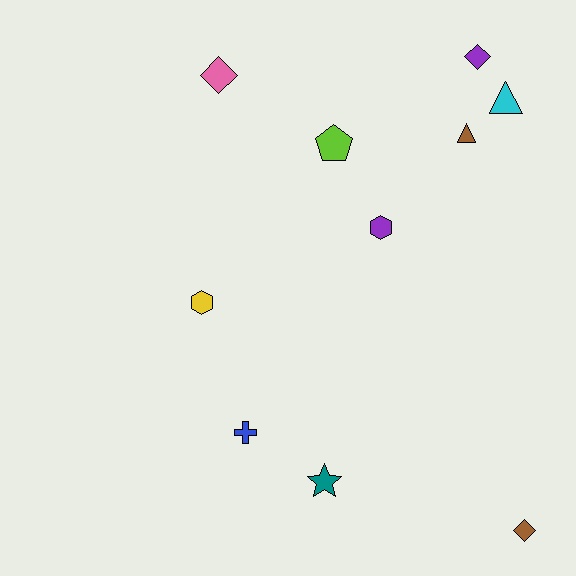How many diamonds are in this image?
There are 3 diamonds.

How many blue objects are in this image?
There is 1 blue object.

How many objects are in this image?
There are 10 objects.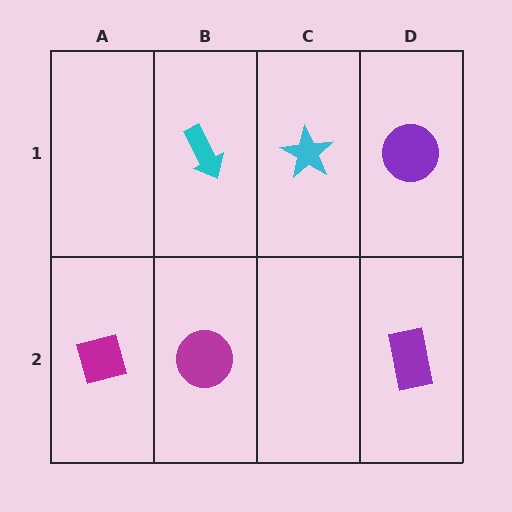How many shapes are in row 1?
3 shapes.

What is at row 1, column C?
A cyan star.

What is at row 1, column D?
A purple circle.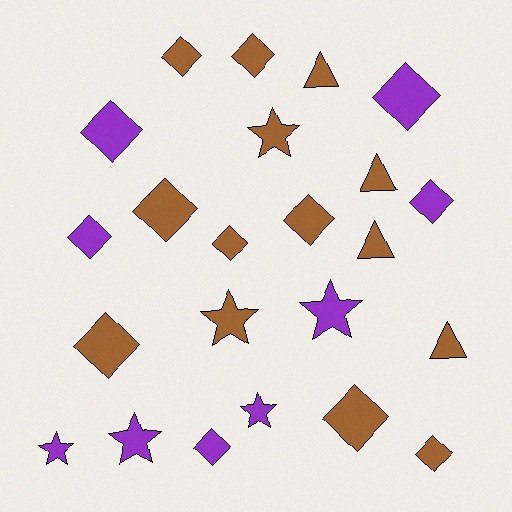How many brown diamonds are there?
There are 8 brown diamonds.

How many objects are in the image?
There are 23 objects.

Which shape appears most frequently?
Diamond, with 13 objects.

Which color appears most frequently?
Brown, with 14 objects.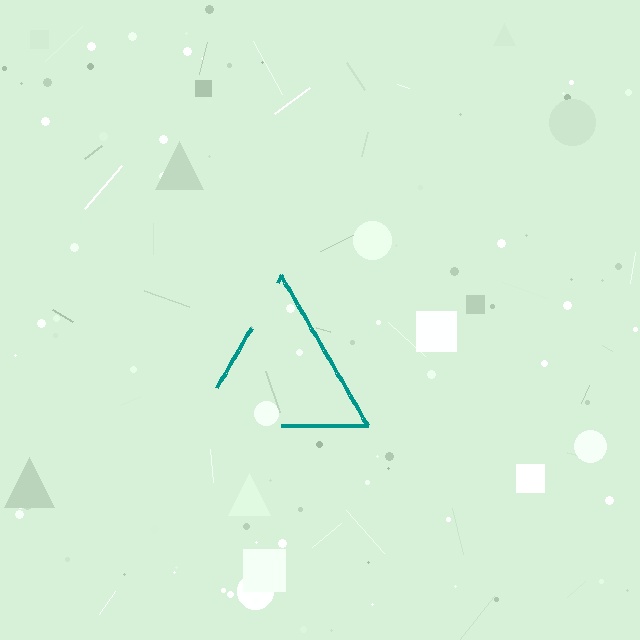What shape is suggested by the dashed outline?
The dashed outline suggests a triangle.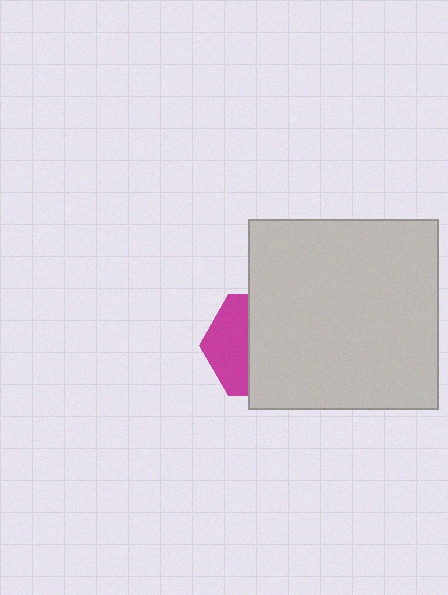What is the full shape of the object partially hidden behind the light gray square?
The partially hidden object is a magenta hexagon.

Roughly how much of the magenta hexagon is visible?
A small part of it is visible (roughly 39%).